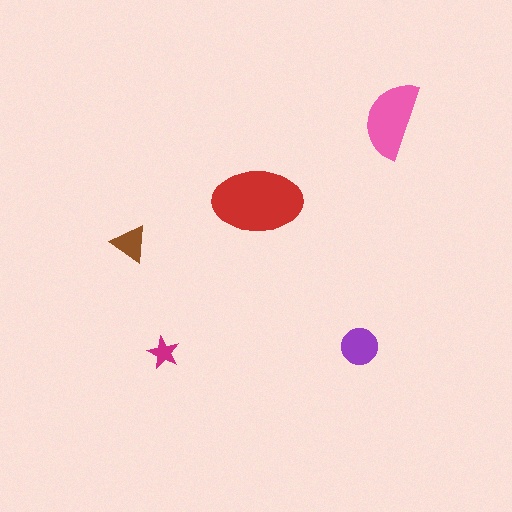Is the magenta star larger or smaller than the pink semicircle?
Smaller.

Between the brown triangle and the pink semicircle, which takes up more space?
The pink semicircle.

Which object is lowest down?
The magenta star is bottommost.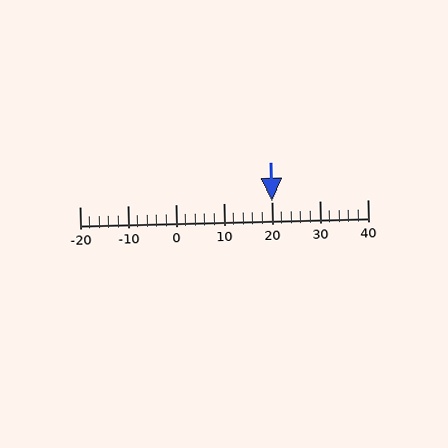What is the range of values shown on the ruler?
The ruler shows values from -20 to 40.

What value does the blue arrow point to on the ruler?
The blue arrow points to approximately 20.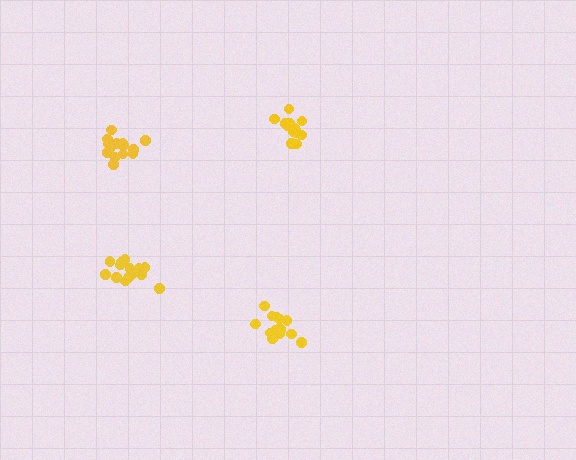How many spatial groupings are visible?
There are 4 spatial groupings.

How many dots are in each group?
Group 1: 14 dots, Group 2: 15 dots, Group 3: 14 dots, Group 4: 16 dots (59 total).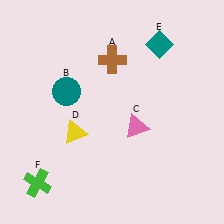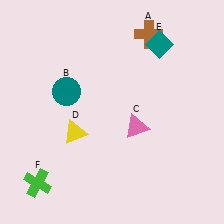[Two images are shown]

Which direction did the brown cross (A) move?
The brown cross (A) moved right.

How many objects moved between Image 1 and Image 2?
1 object moved between the two images.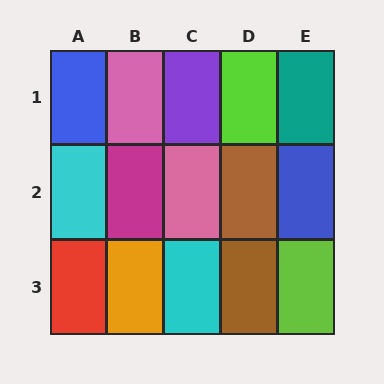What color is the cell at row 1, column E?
Teal.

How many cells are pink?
2 cells are pink.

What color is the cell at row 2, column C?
Pink.